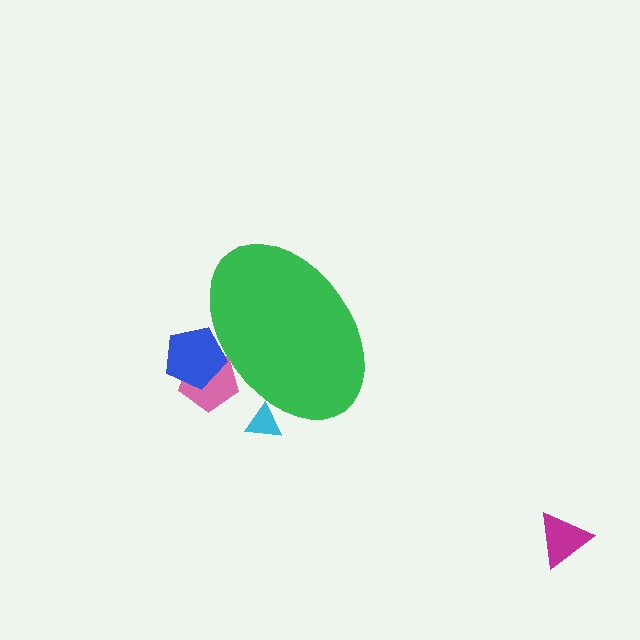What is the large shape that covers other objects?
A green ellipse.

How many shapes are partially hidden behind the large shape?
3 shapes are partially hidden.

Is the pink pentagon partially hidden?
Yes, the pink pentagon is partially hidden behind the green ellipse.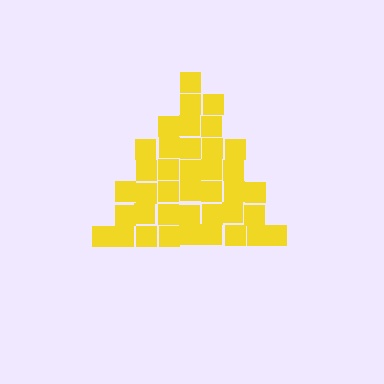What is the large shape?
The large shape is a triangle.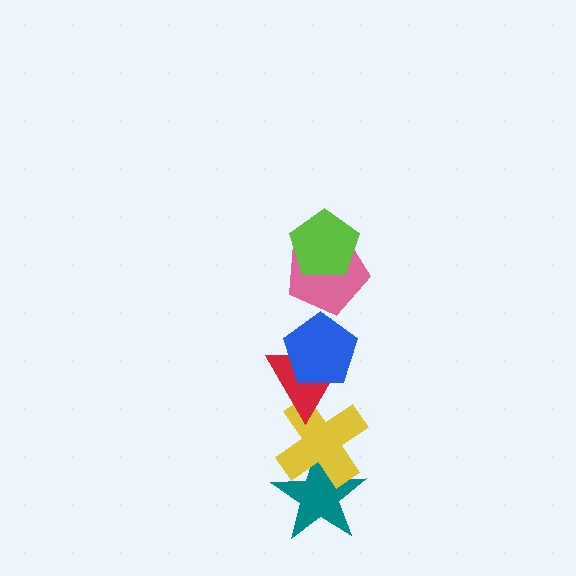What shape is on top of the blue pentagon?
The pink pentagon is on top of the blue pentagon.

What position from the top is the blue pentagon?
The blue pentagon is 3rd from the top.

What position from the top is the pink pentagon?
The pink pentagon is 2nd from the top.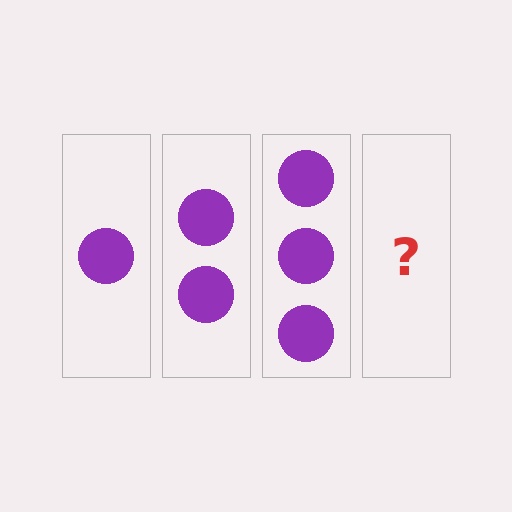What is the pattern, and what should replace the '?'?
The pattern is that each step adds one more circle. The '?' should be 4 circles.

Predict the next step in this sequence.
The next step is 4 circles.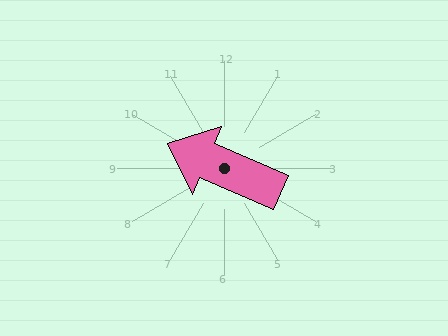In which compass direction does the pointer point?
Northwest.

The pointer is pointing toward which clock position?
Roughly 10 o'clock.